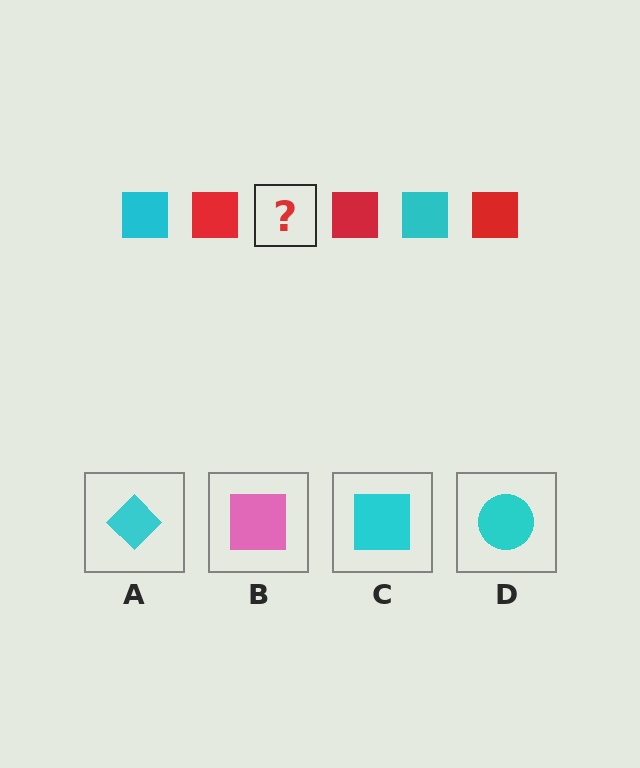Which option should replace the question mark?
Option C.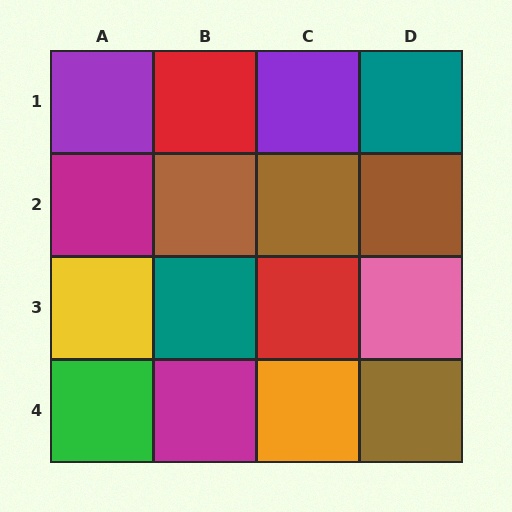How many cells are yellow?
1 cell is yellow.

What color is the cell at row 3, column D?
Pink.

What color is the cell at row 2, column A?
Magenta.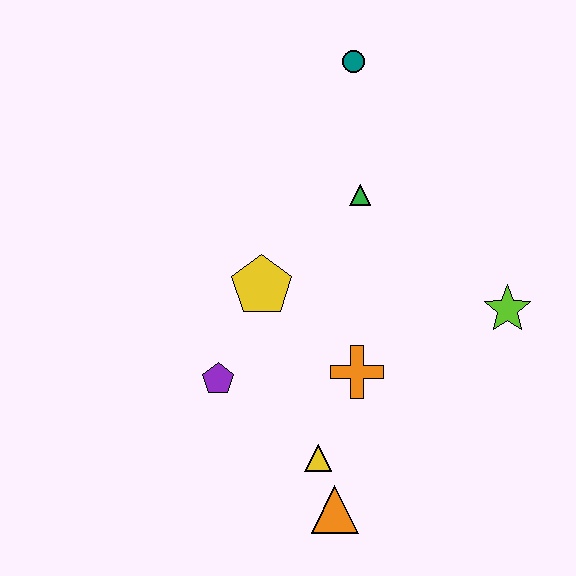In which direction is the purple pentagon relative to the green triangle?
The purple pentagon is below the green triangle.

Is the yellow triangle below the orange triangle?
No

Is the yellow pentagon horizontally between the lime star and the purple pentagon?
Yes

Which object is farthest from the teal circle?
The orange triangle is farthest from the teal circle.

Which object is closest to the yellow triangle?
The orange triangle is closest to the yellow triangle.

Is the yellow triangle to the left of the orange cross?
Yes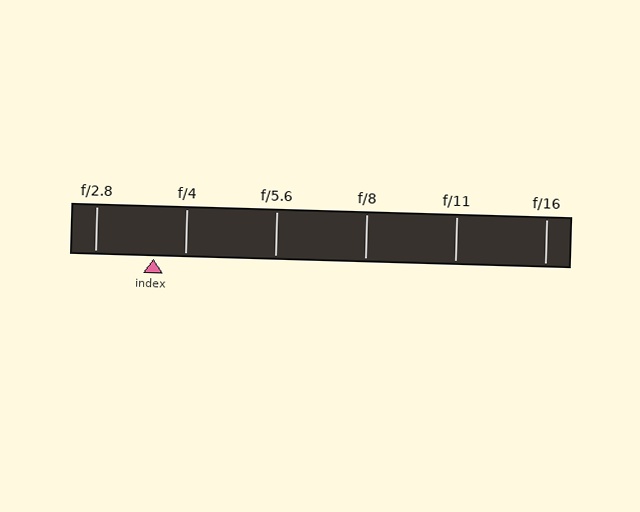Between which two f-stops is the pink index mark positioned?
The index mark is between f/2.8 and f/4.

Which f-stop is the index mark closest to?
The index mark is closest to f/4.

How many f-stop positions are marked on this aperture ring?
There are 6 f-stop positions marked.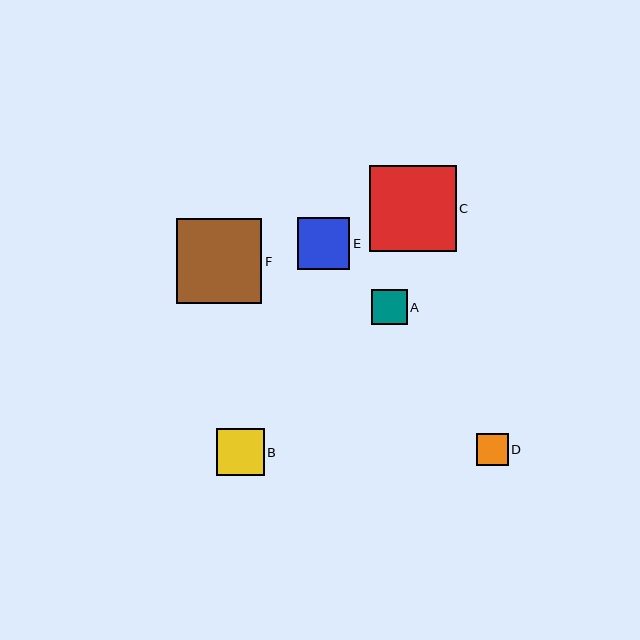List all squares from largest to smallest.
From largest to smallest: C, F, E, B, A, D.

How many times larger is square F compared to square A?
Square F is approximately 2.4 times the size of square A.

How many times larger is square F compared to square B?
Square F is approximately 1.8 times the size of square B.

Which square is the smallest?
Square D is the smallest with a size of approximately 31 pixels.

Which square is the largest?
Square C is the largest with a size of approximately 86 pixels.